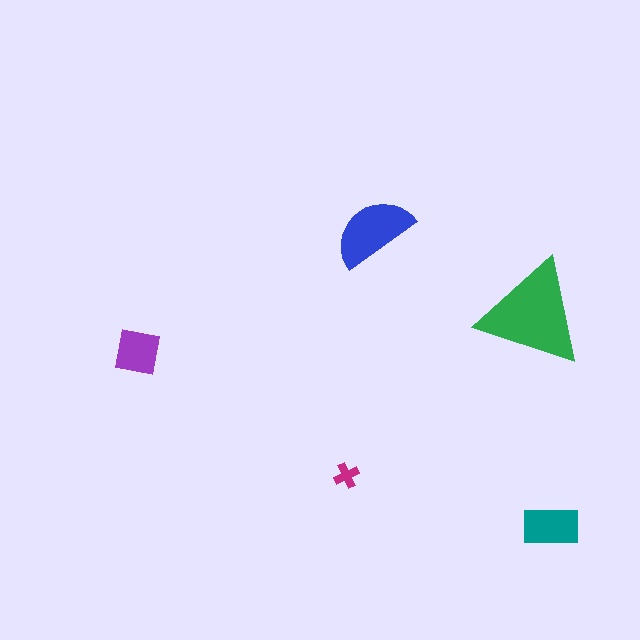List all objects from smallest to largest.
The magenta cross, the purple square, the teal rectangle, the blue semicircle, the green triangle.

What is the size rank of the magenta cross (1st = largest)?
5th.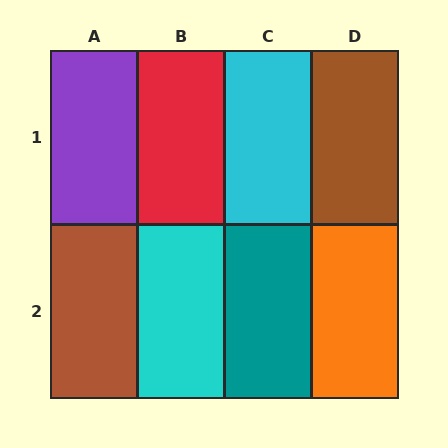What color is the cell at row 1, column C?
Cyan.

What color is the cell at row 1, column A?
Purple.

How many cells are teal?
1 cell is teal.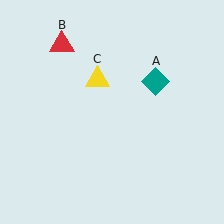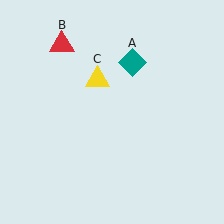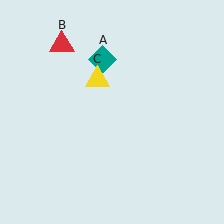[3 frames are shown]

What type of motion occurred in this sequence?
The teal diamond (object A) rotated counterclockwise around the center of the scene.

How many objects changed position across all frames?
1 object changed position: teal diamond (object A).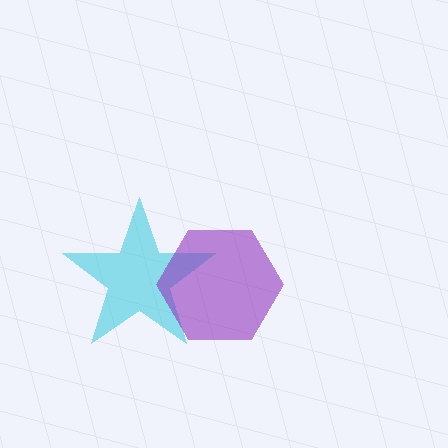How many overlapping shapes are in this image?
There are 2 overlapping shapes in the image.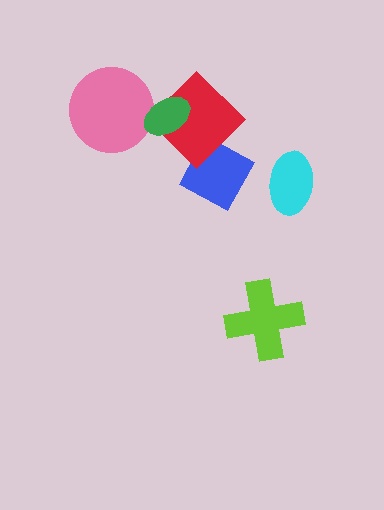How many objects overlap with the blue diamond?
1 object overlaps with the blue diamond.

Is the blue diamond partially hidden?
Yes, it is partially covered by another shape.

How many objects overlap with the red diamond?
2 objects overlap with the red diamond.